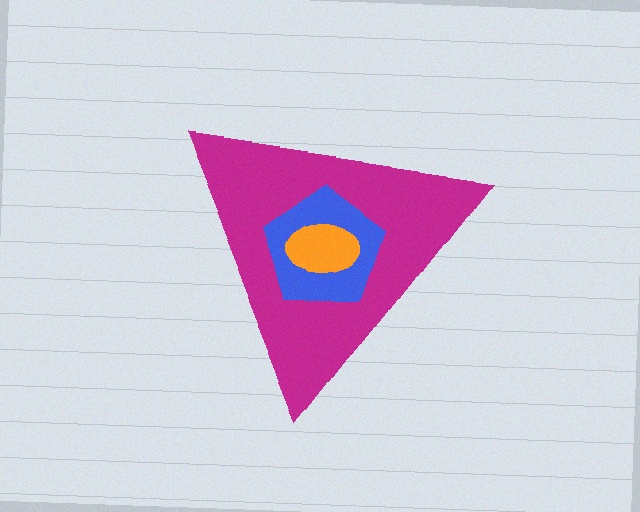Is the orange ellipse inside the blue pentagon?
Yes.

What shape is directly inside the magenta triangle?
The blue pentagon.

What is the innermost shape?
The orange ellipse.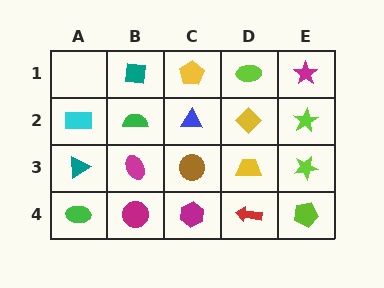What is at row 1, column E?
A magenta star.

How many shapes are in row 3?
5 shapes.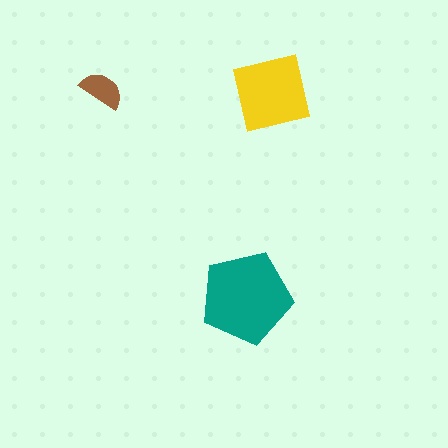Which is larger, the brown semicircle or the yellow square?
The yellow square.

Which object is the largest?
The teal pentagon.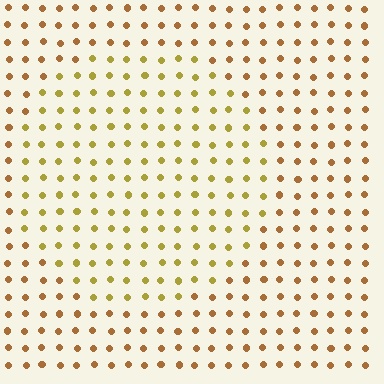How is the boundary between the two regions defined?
The boundary is defined purely by a slight shift in hue (about 27 degrees). Spacing, size, and orientation are identical on both sides.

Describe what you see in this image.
The image is filled with small brown elements in a uniform arrangement. A circle-shaped region is visible where the elements are tinted to a slightly different hue, forming a subtle color boundary.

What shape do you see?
I see a circle.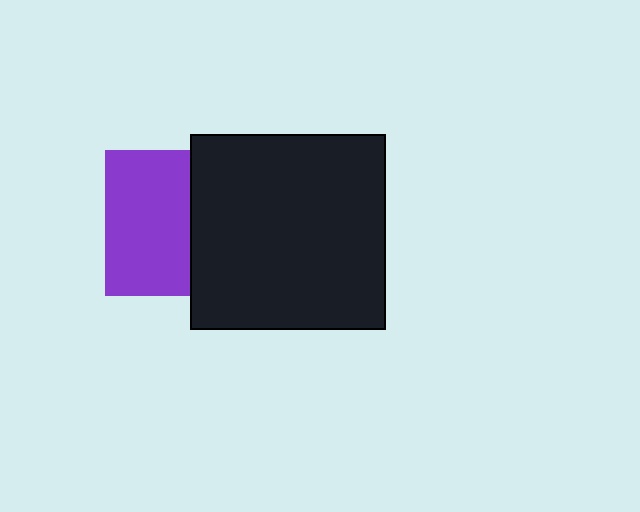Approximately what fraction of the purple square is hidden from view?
Roughly 42% of the purple square is hidden behind the black square.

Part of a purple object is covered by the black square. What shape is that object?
It is a square.